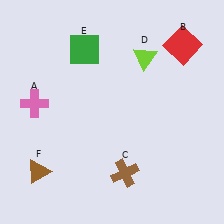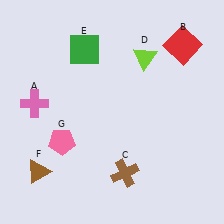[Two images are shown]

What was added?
A pink pentagon (G) was added in Image 2.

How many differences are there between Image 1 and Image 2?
There is 1 difference between the two images.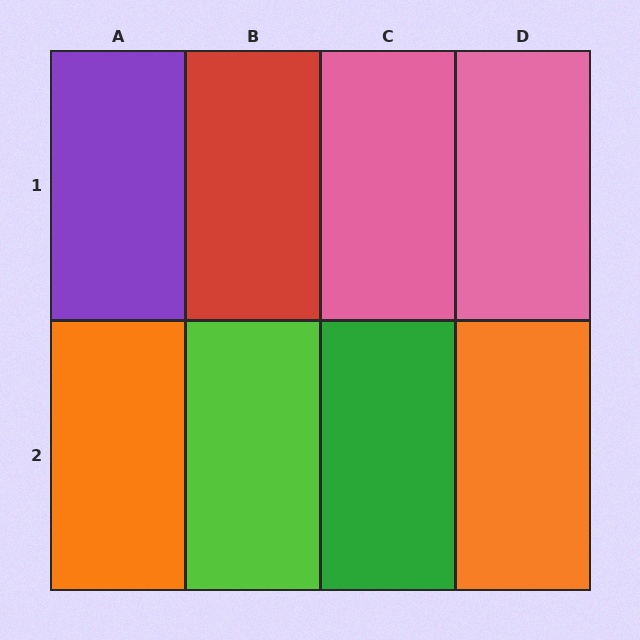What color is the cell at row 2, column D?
Orange.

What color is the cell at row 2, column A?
Orange.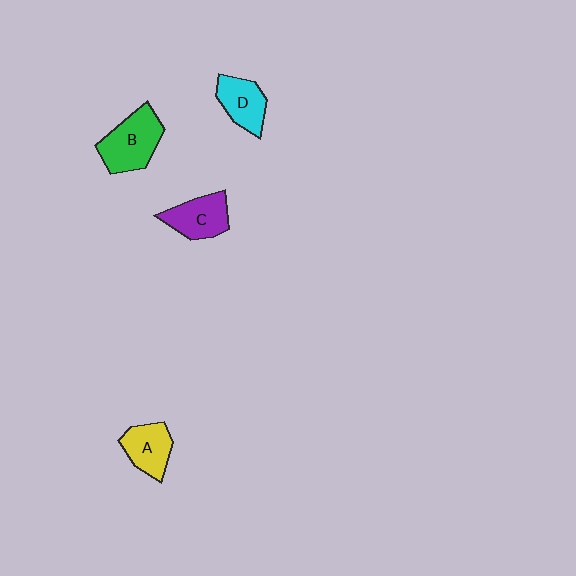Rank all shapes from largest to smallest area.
From largest to smallest: B (green), C (purple), A (yellow), D (cyan).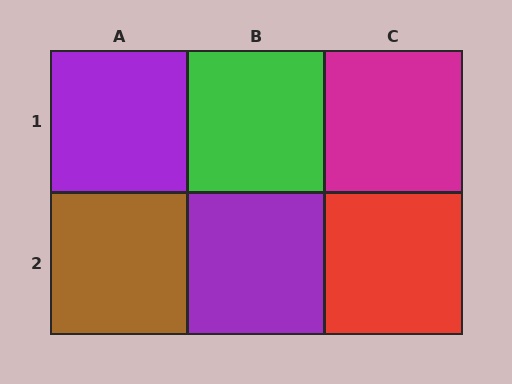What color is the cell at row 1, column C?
Magenta.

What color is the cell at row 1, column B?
Green.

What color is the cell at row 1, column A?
Purple.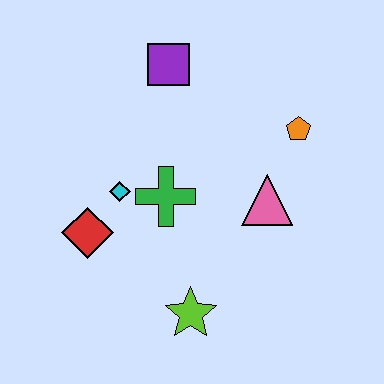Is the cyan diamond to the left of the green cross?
Yes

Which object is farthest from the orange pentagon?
The red diamond is farthest from the orange pentagon.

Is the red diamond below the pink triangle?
Yes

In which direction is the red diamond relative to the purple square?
The red diamond is below the purple square.